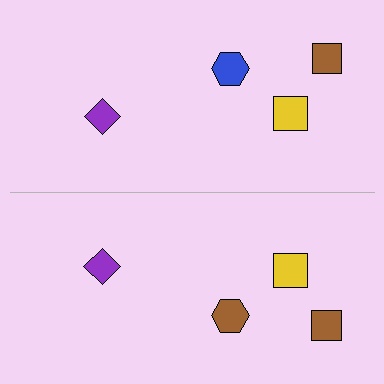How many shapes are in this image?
There are 8 shapes in this image.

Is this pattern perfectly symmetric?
No, the pattern is not perfectly symmetric. The brown hexagon on the bottom side breaks the symmetry — its mirror counterpart is blue.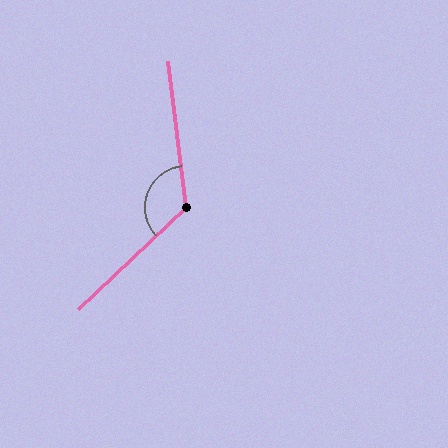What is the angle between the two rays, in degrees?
Approximately 127 degrees.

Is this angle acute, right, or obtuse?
It is obtuse.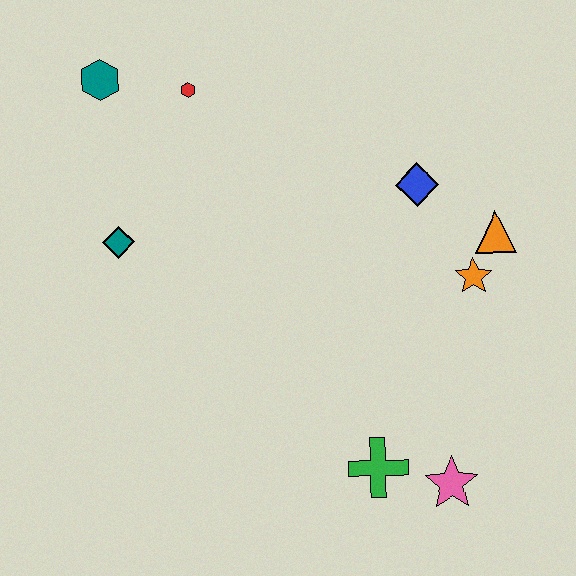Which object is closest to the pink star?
The green cross is closest to the pink star.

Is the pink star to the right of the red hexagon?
Yes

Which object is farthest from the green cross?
The teal hexagon is farthest from the green cross.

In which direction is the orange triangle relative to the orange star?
The orange triangle is above the orange star.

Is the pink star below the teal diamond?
Yes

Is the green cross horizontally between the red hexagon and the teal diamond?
No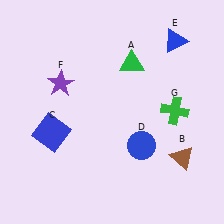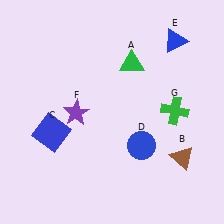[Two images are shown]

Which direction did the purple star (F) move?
The purple star (F) moved down.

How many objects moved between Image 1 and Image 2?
1 object moved between the two images.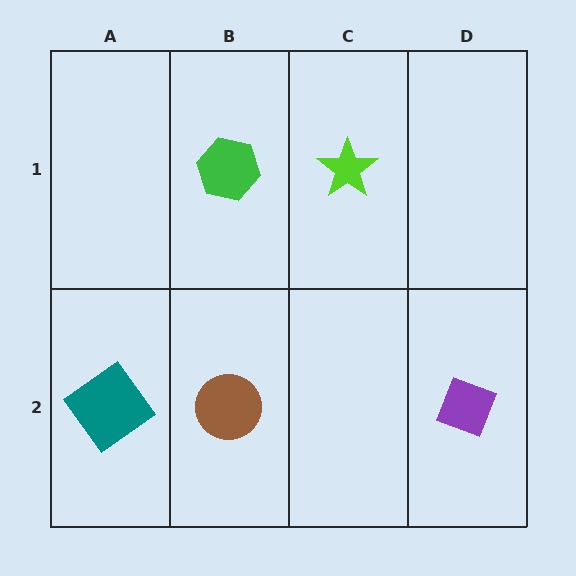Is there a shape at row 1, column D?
No, that cell is empty.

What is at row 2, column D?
A purple diamond.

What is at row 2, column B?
A brown circle.